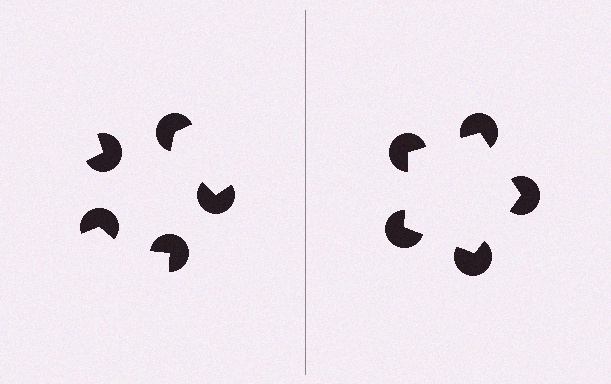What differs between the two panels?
The pac-man discs are positioned identically on both sides; only the wedge orientations differ. On the right they align to a pentagon; on the left they are misaligned.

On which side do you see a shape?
An illusory pentagon appears on the right side. On the left side the wedge cuts are rotated, so no coherent shape forms.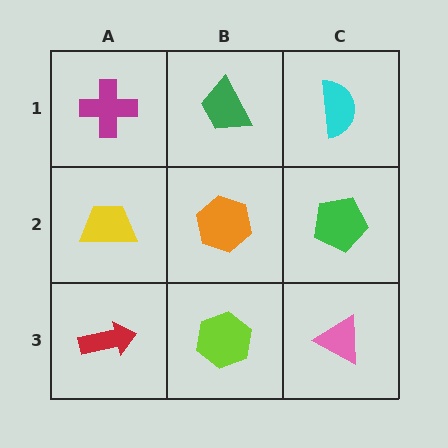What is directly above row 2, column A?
A magenta cross.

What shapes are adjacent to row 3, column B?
An orange hexagon (row 2, column B), a red arrow (row 3, column A), a pink triangle (row 3, column C).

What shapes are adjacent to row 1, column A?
A yellow trapezoid (row 2, column A), a green trapezoid (row 1, column B).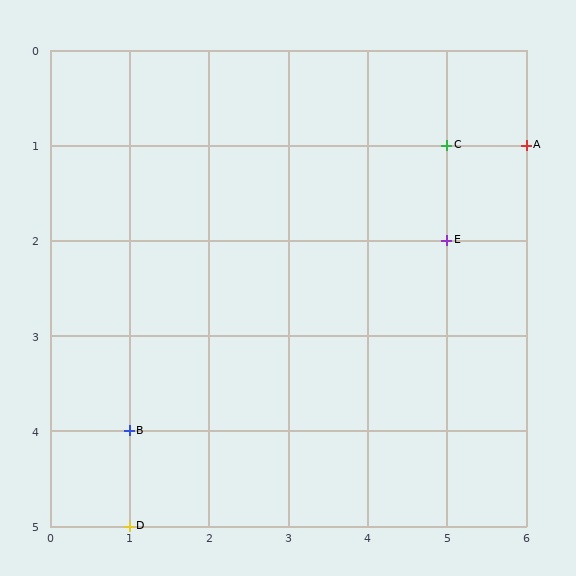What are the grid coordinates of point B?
Point B is at grid coordinates (1, 4).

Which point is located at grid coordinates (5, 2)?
Point E is at (5, 2).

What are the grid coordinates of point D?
Point D is at grid coordinates (1, 5).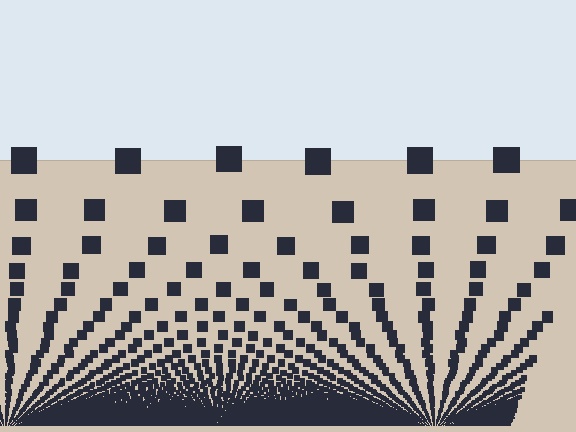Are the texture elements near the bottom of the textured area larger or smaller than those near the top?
Smaller. The gradient is inverted — elements near the bottom are smaller and denser.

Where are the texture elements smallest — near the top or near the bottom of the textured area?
Near the bottom.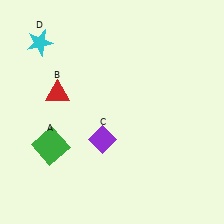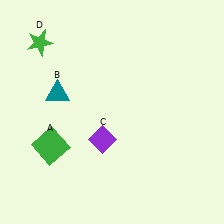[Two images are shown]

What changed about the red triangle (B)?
In Image 1, B is red. In Image 2, it changed to teal.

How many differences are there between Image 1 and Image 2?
There are 2 differences between the two images.